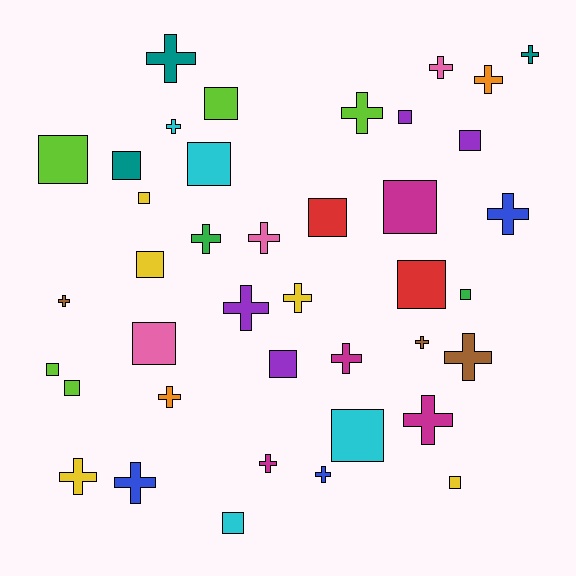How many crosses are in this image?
There are 21 crosses.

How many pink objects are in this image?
There are 3 pink objects.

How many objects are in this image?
There are 40 objects.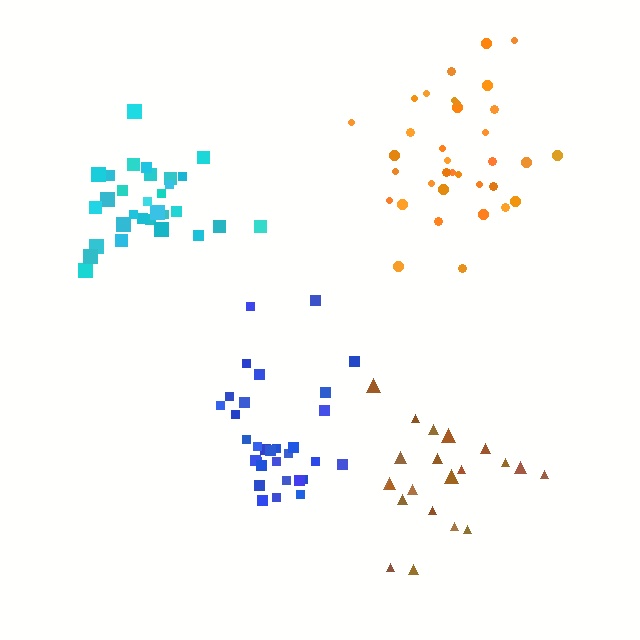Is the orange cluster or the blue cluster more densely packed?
Blue.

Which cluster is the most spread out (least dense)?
Brown.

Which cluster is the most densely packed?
Cyan.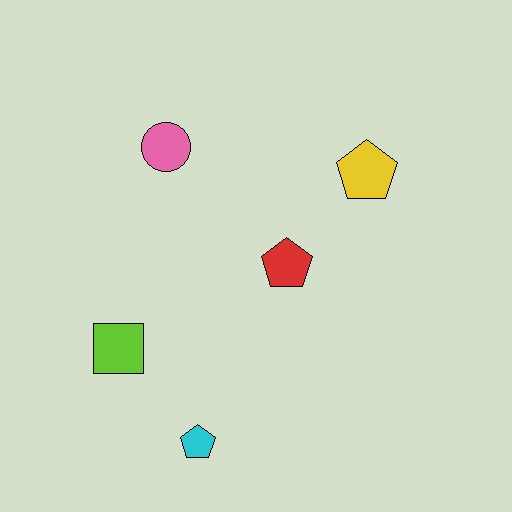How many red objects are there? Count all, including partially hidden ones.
There is 1 red object.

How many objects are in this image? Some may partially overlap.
There are 5 objects.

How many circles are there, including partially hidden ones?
There is 1 circle.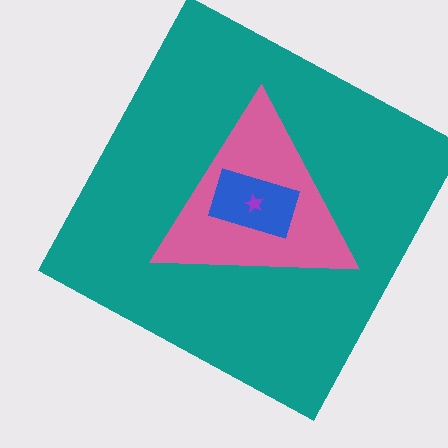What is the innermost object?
The purple star.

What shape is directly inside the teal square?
The pink triangle.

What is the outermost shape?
The teal square.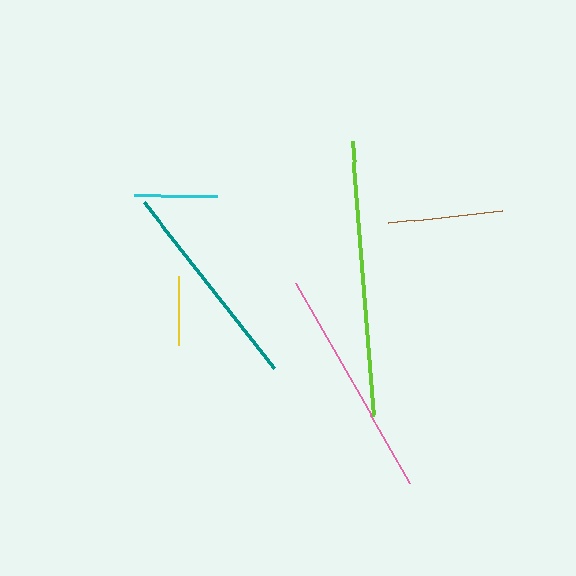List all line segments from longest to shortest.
From longest to shortest: lime, pink, teal, brown, cyan, yellow.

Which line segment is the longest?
The lime line is the longest at approximately 276 pixels.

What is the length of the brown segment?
The brown segment is approximately 115 pixels long.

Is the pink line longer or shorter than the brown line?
The pink line is longer than the brown line.